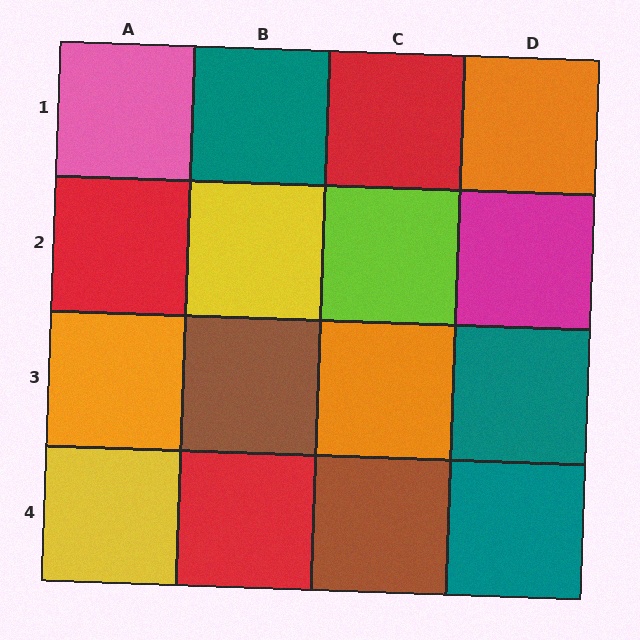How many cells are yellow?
2 cells are yellow.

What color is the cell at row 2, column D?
Magenta.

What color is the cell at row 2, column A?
Red.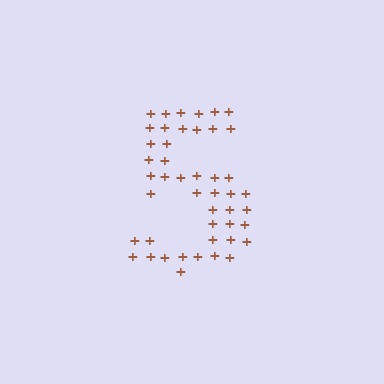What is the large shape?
The large shape is the digit 5.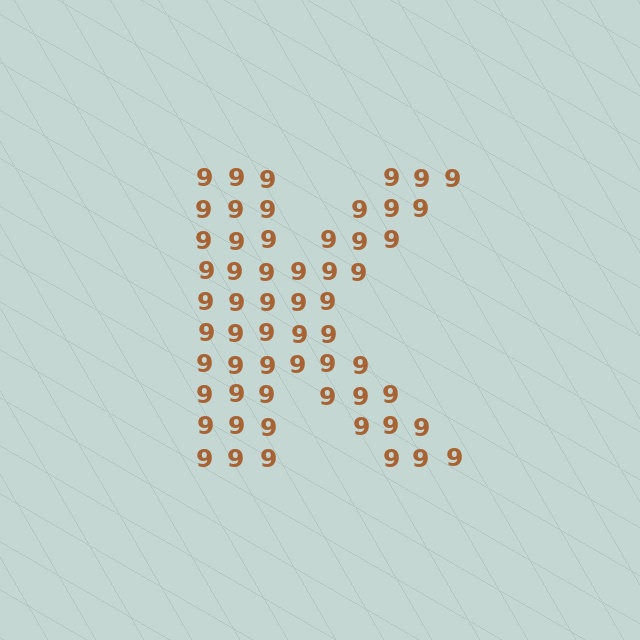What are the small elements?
The small elements are digit 9's.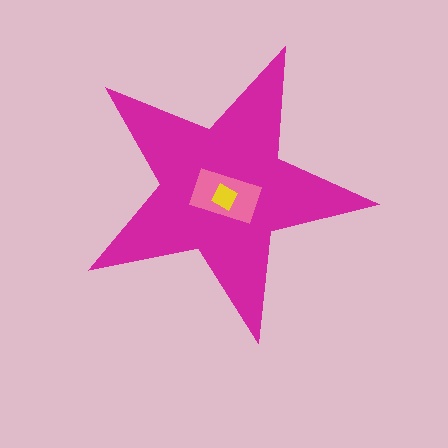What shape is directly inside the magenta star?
The pink rectangle.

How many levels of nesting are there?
3.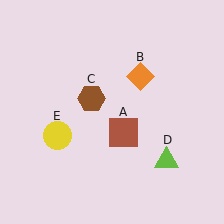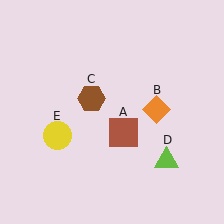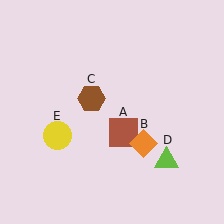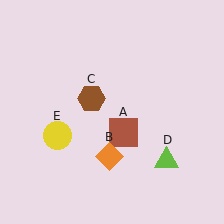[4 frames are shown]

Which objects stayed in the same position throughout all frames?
Brown square (object A) and brown hexagon (object C) and lime triangle (object D) and yellow circle (object E) remained stationary.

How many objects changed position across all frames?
1 object changed position: orange diamond (object B).